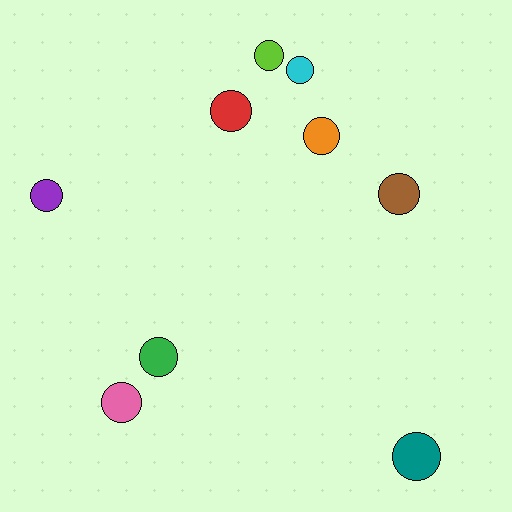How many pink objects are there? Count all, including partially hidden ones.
There is 1 pink object.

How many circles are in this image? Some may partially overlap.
There are 9 circles.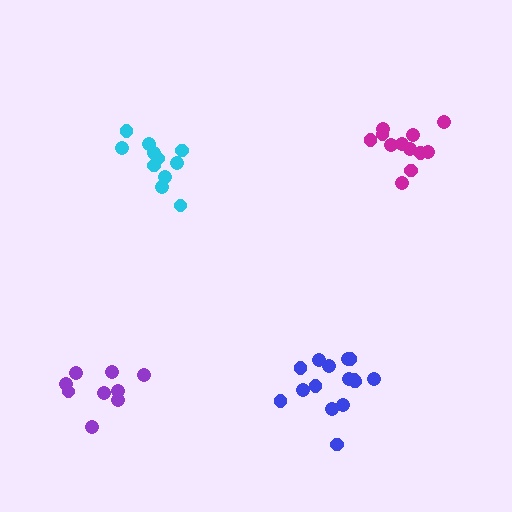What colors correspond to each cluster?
The clusters are colored: blue, magenta, cyan, purple.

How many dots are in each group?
Group 1: 15 dots, Group 2: 12 dots, Group 3: 11 dots, Group 4: 9 dots (47 total).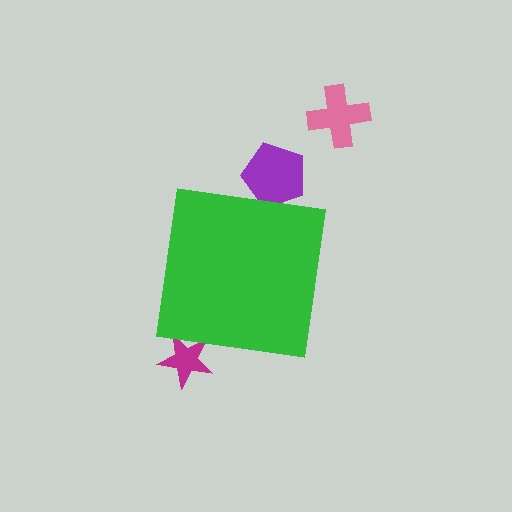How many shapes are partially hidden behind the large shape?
2 shapes are partially hidden.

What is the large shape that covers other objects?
A green square.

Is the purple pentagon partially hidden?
Yes, the purple pentagon is partially hidden behind the green square.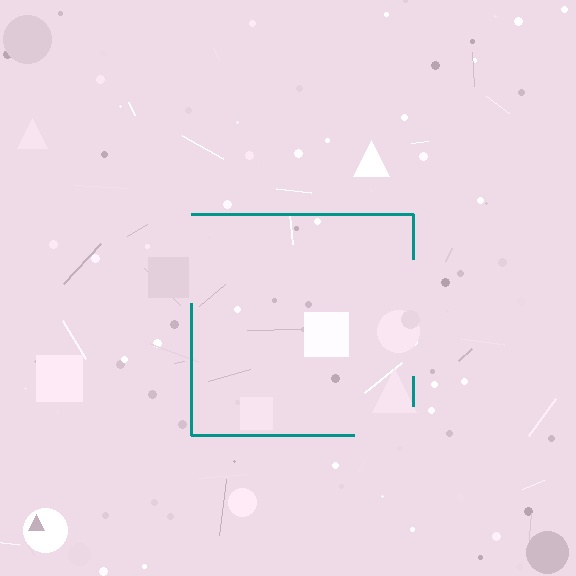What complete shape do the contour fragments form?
The contour fragments form a square.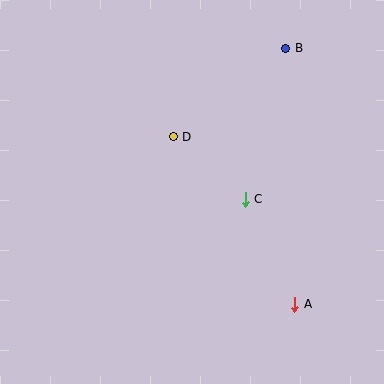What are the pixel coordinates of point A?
Point A is at (295, 304).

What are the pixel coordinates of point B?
Point B is at (286, 48).